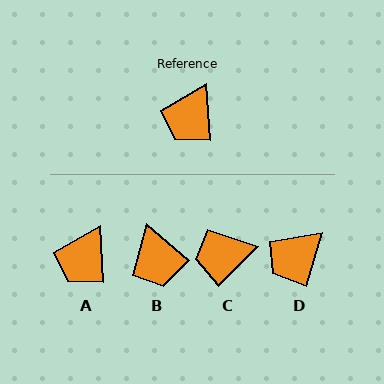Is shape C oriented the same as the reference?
No, it is off by about 49 degrees.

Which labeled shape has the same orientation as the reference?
A.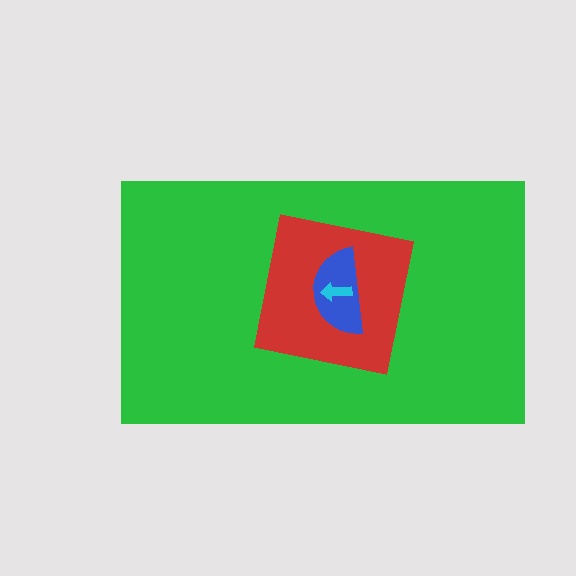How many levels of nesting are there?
4.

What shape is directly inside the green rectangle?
The red square.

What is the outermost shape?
The green rectangle.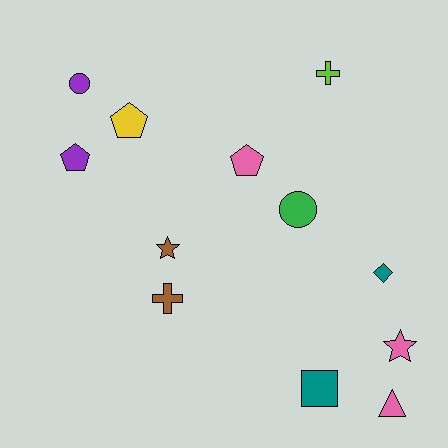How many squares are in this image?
There is 1 square.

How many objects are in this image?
There are 12 objects.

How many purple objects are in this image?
There are 2 purple objects.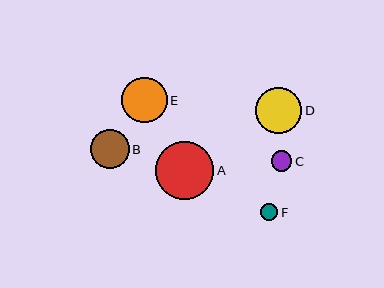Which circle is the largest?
Circle A is the largest with a size of approximately 59 pixels.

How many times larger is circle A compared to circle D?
Circle A is approximately 1.3 times the size of circle D.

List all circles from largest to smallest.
From largest to smallest: A, D, E, B, C, F.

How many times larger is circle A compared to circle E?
Circle A is approximately 1.3 times the size of circle E.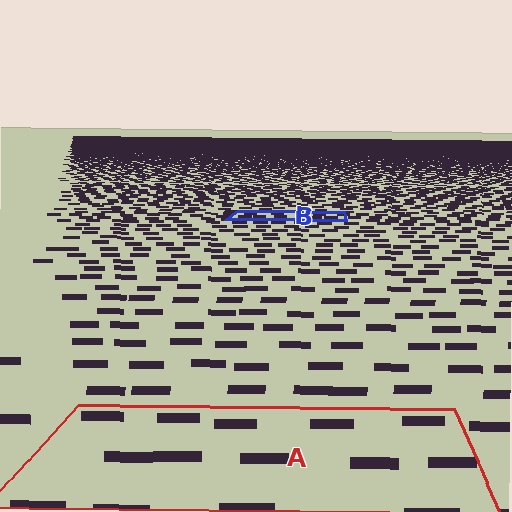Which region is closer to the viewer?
Region A is closer. The texture elements there are larger and more spread out.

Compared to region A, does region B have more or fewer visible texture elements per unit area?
Region B has more texture elements per unit area — they are packed more densely because it is farther away.